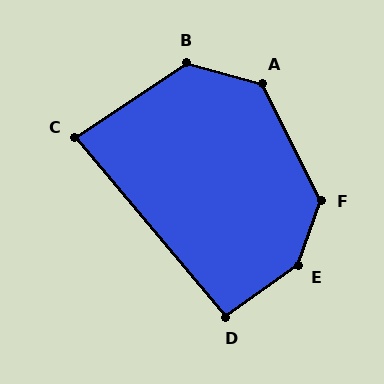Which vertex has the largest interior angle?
E, at approximately 144 degrees.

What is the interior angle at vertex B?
Approximately 131 degrees (obtuse).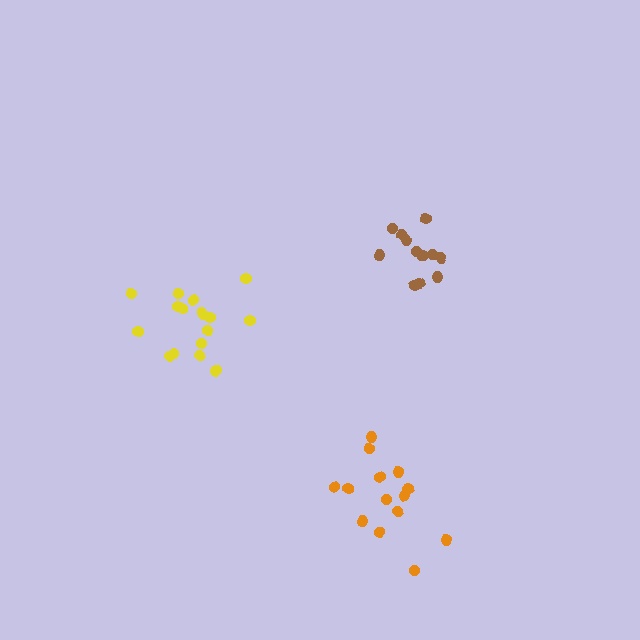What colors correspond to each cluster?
The clusters are colored: yellow, brown, orange.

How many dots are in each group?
Group 1: 17 dots, Group 2: 12 dots, Group 3: 14 dots (43 total).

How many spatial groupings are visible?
There are 3 spatial groupings.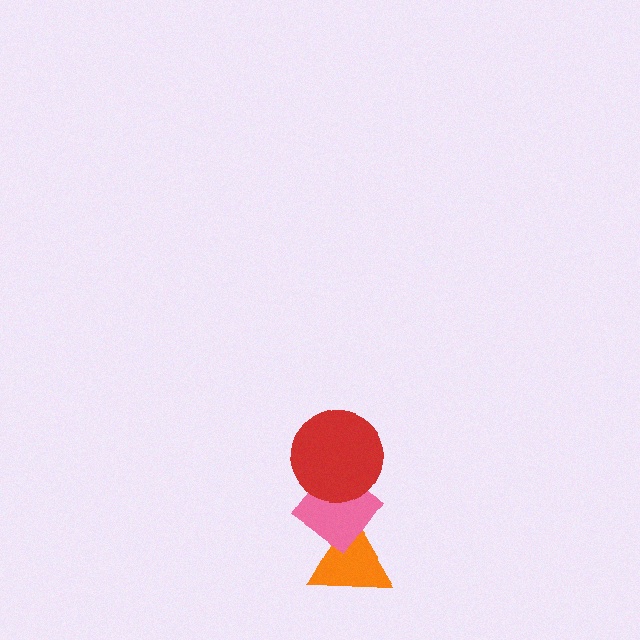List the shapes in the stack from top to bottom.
From top to bottom: the red circle, the pink diamond, the orange triangle.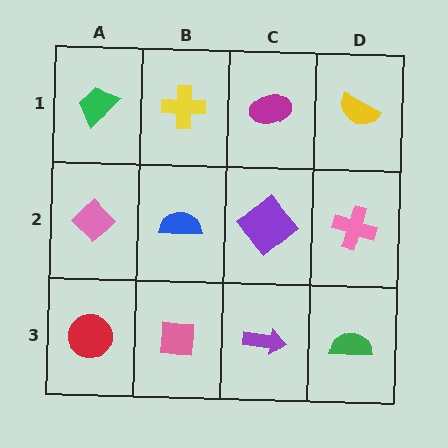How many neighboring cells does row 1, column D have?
2.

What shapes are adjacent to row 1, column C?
A purple diamond (row 2, column C), a yellow cross (row 1, column B), a yellow semicircle (row 1, column D).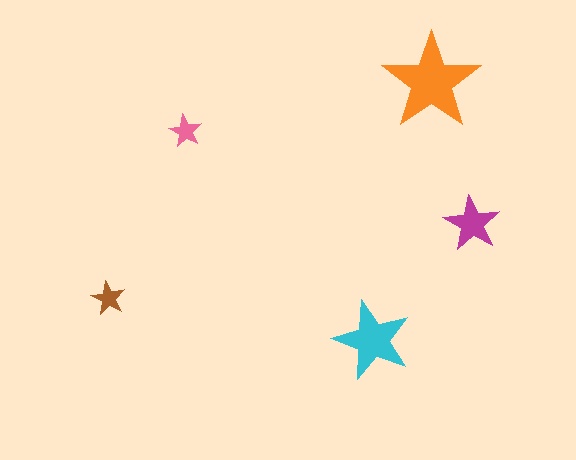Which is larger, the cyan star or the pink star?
The cyan one.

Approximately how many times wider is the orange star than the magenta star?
About 2 times wider.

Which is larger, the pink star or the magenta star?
The magenta one.